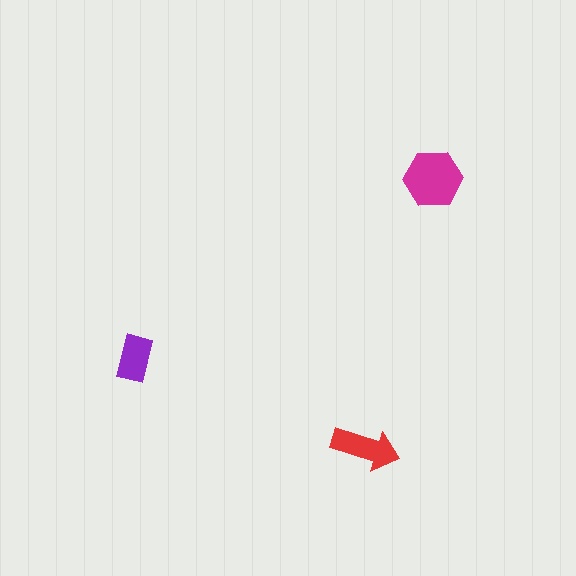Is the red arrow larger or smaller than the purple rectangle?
Larger.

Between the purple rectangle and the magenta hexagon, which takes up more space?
The magenta hexagon.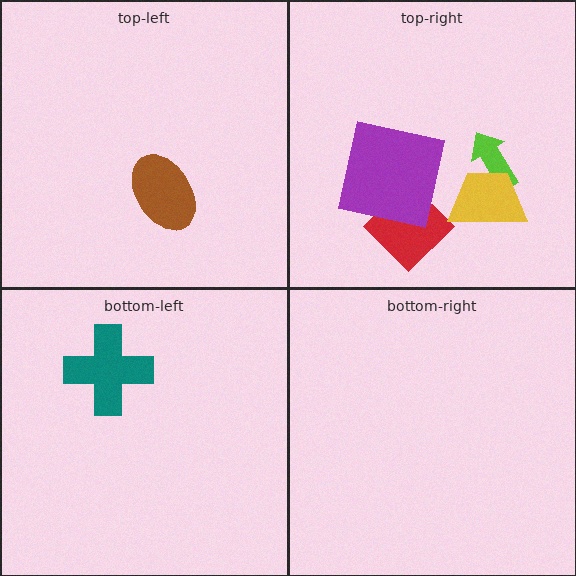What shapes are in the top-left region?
The brown ellipse.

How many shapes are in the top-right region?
4.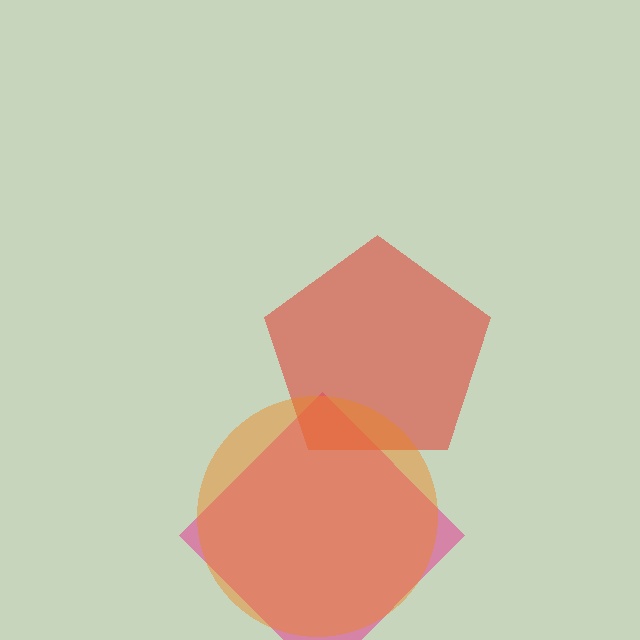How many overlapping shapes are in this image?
There are 3 overlapping shapes in the image.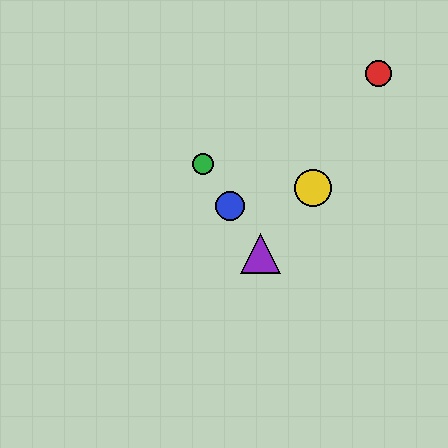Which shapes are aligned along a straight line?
The blue circle, the green circle, the purple triangle are aligned along a straight line.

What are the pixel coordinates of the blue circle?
The blue circle is at (230, 206).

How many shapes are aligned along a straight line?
3 shapes (the blue circle, the green circle, the purple triangle) are aligned along a straight line.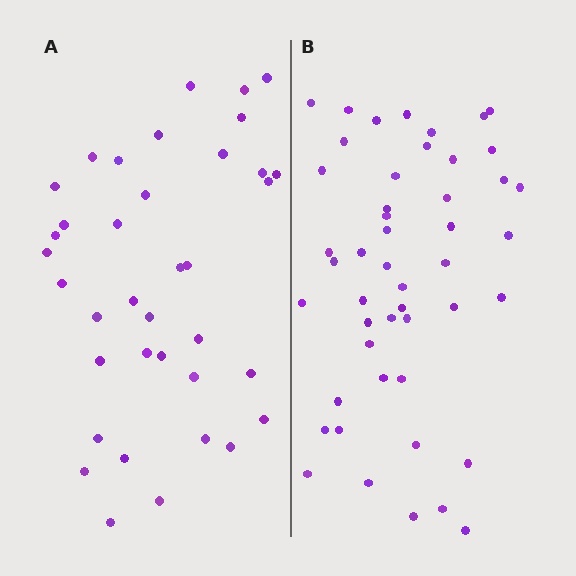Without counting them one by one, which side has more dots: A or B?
Region B (the right region) has more dots.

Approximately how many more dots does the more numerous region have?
Region B has roughly 12 or so more dots than region A.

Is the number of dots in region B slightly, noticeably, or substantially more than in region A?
Region B has noticeably more, but not dramatically so. The ratio is roughly 1.3 to 1.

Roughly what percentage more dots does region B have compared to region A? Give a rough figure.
About 30% more.